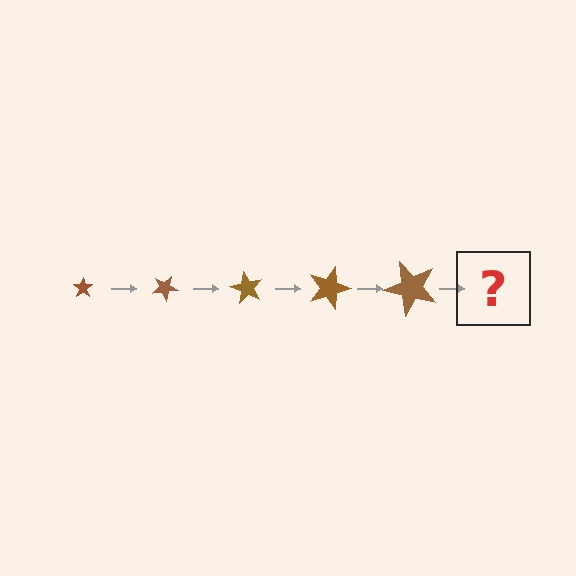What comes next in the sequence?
The next element should be a star, larger than the previous one and rotated 150 degrees from the start.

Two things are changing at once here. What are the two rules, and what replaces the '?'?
The two rules are that the star grows larger each step and it rotates 30 degrees each step. The '?' should be a star, larger than the previous one and rotated 150 degrees from the start.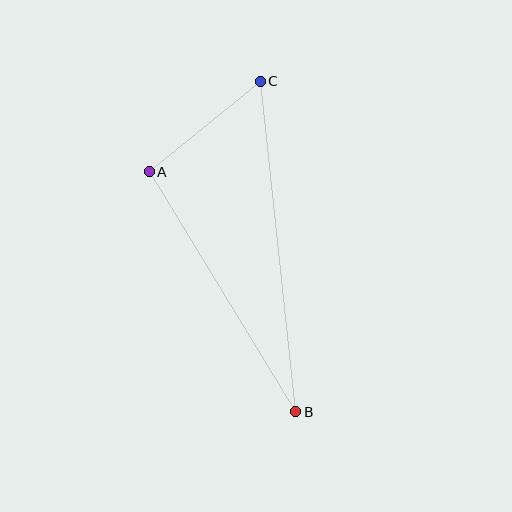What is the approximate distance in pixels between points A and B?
The distance between A and B is approximately 281 pixels.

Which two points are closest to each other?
Points A and C are closest to each other.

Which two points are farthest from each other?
Points B and C are farthest from each other.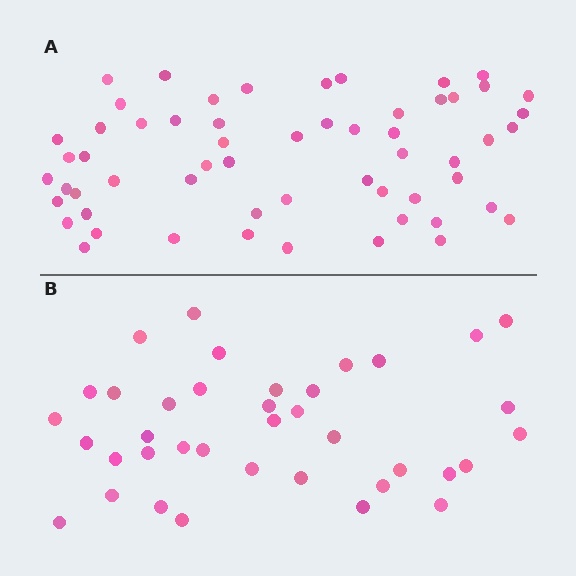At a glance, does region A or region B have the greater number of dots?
Region A (the top region) has more dots.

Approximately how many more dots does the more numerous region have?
Region A has approximately 20 more dots than region B.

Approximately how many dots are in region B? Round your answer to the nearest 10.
About 40 dots. (The exact count is 38, which rounds to 40.)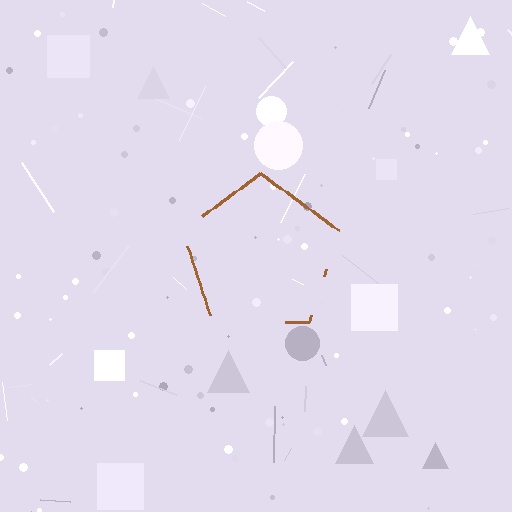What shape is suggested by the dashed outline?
The dashed outline suggests a pentagon.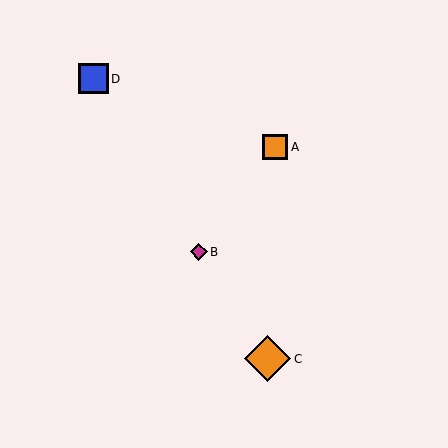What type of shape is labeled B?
Shape B is a magenta diamond.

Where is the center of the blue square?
The center of the blue square is at (93, 79).